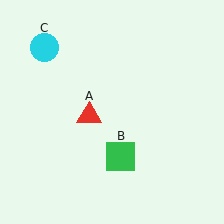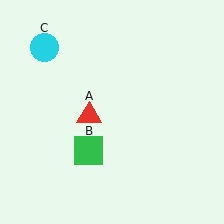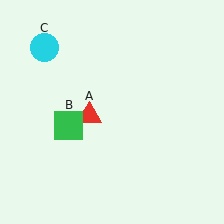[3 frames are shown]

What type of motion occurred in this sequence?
The green square (object B) rotated clockwise around the center of the scene.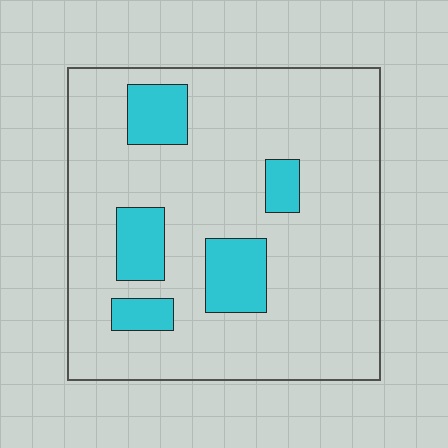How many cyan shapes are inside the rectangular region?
5.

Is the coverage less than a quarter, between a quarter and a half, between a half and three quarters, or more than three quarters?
Less than a quarter.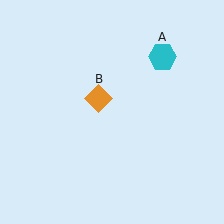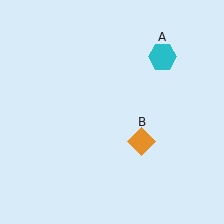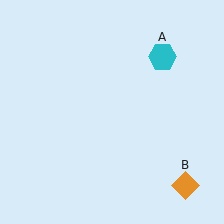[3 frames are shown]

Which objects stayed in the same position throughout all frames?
Cyan hexagon (object A) remained stationary.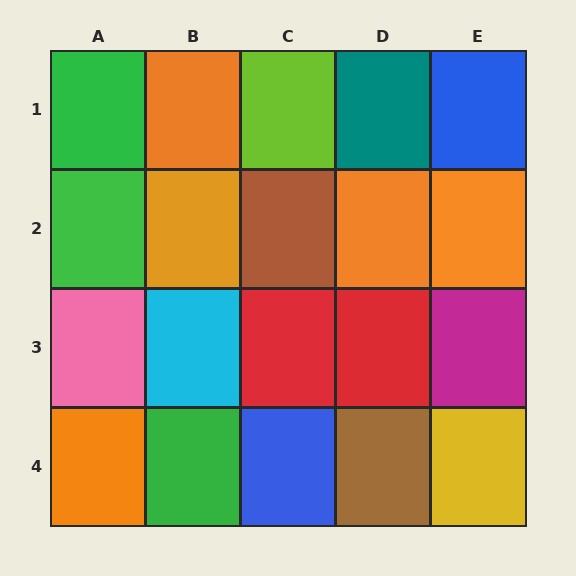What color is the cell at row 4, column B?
Green.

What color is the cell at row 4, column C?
Blue.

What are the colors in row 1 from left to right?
Green, orange, lime, teal, blue.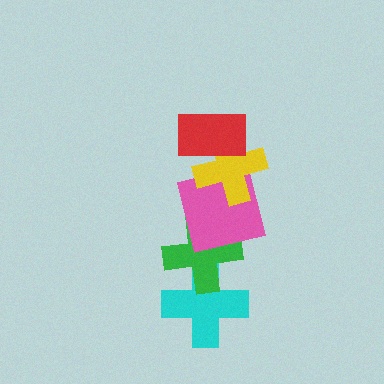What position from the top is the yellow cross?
The yellow cross is 2nd from the top.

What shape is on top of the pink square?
The yellow cross is on top of the pink square.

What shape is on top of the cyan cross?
The green cross is on top of the cyan cross.